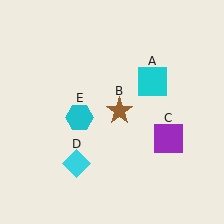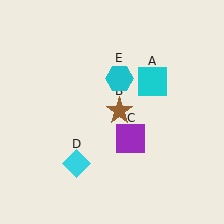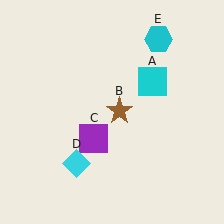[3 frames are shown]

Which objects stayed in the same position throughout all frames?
Cyan square (object A) and brown star (object B) and cyan diamond (object D) remained stationary.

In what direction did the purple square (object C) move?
The purple square (object C) moved left.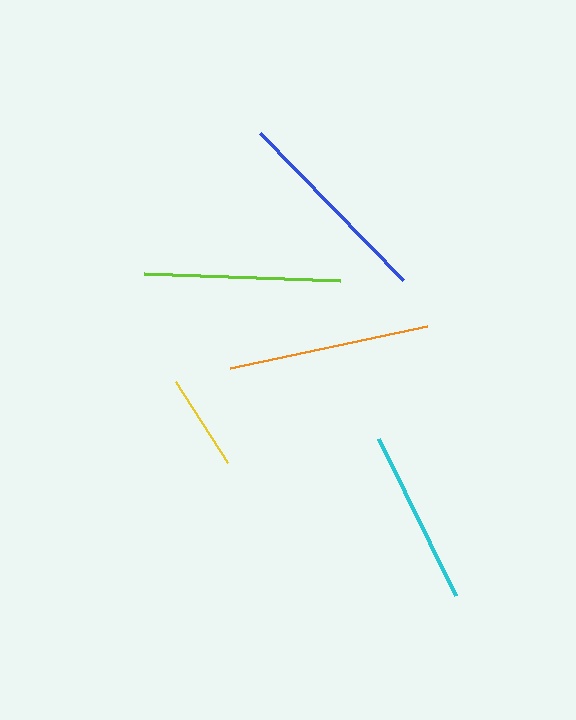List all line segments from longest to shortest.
From longest to shortest: blue, orange, lime, cyan, yellow.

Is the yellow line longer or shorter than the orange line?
The orange line is longer than the yellow line.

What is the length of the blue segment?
The blue segment is approximately 204 pixels long.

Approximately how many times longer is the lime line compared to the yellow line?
The lime line is approximately 2.0 times the length of the yellow line.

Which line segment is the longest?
The blue line is the longest at approximately 204 pixels.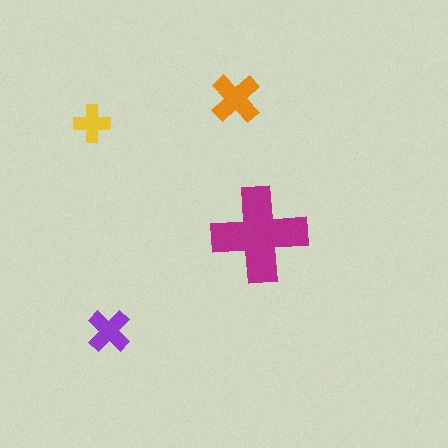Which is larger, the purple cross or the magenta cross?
The magenta one.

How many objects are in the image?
There are 4 objects in the image.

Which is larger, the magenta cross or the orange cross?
The magenta one.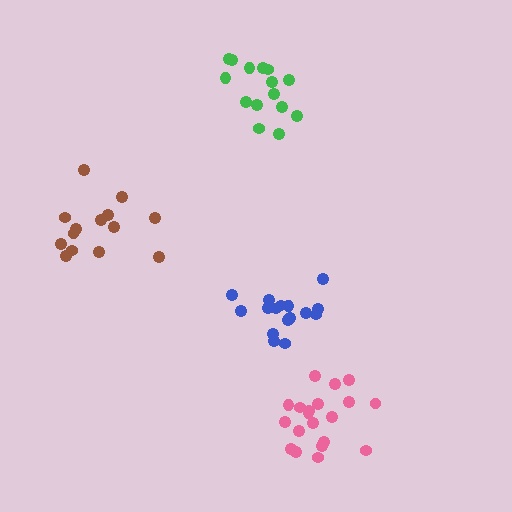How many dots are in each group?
Group 1: 14 dots, Group 2: 20 dots, Group 3: 16 dots, Group 4: 15 dots (65 total).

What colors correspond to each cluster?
The clusters are colored: brown, pink, blue, green.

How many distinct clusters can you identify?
There are 4 distinct clusters.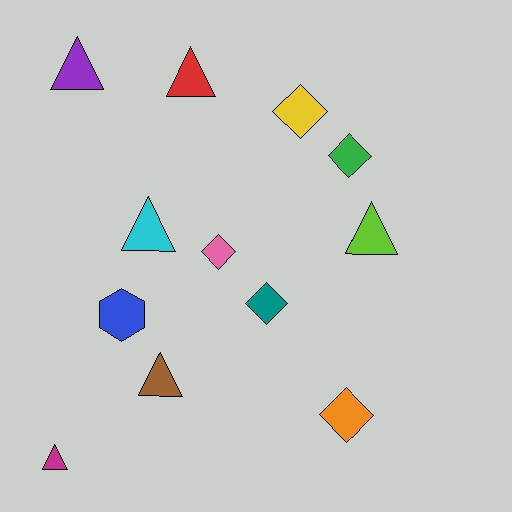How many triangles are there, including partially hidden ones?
There are 6 triangles.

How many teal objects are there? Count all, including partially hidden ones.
There is 1 teal object.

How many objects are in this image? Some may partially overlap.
There are 12 objects.